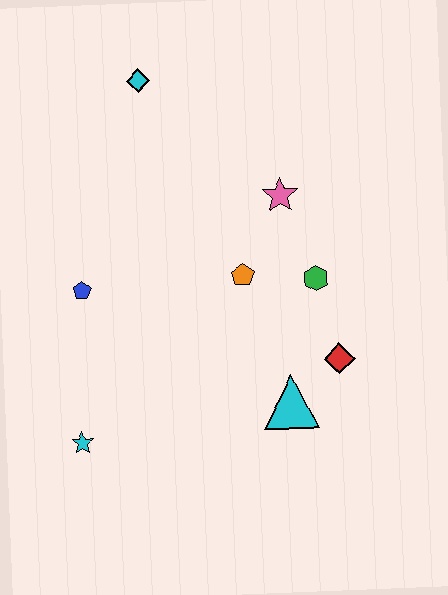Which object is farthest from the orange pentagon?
The cyan star is farthest from the orange pentagon.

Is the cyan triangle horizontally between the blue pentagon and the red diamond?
Yes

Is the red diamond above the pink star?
No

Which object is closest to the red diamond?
The cyan triangle is closest to the red diamond.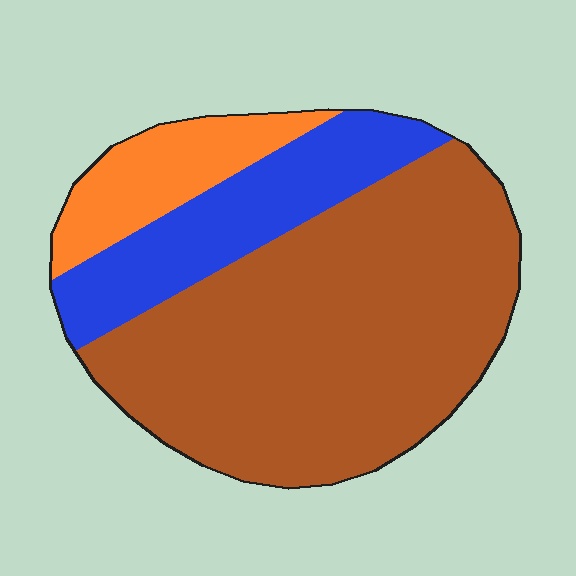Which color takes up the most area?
Brown, at roughly 65%.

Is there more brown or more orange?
Brown.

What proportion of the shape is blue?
Blue takes up between a sixth and a third of the shape.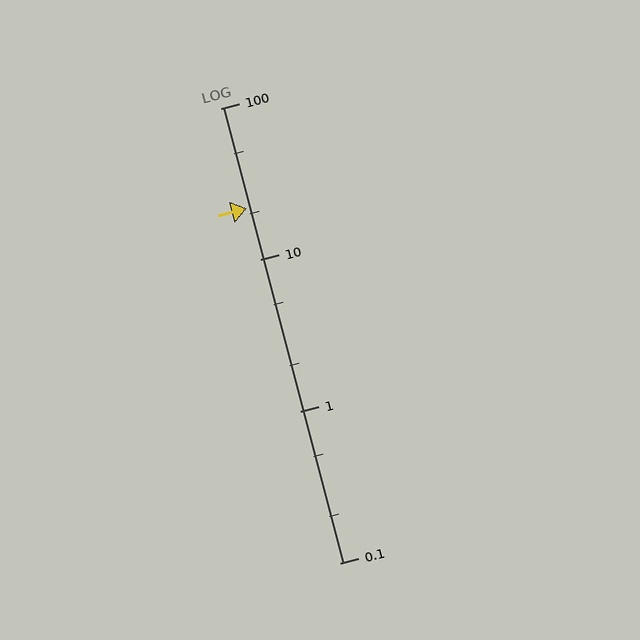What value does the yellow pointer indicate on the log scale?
The pointer indicates approximately 22.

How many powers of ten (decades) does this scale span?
The scale spans 3 decades, from 0.1 to 100.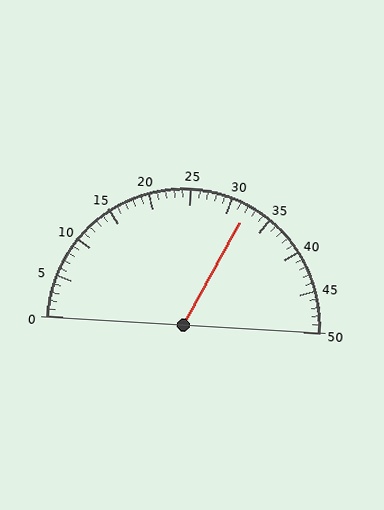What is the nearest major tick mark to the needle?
The nearest major tick mark is 30.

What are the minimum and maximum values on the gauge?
The gauge ranges from 0 to 50.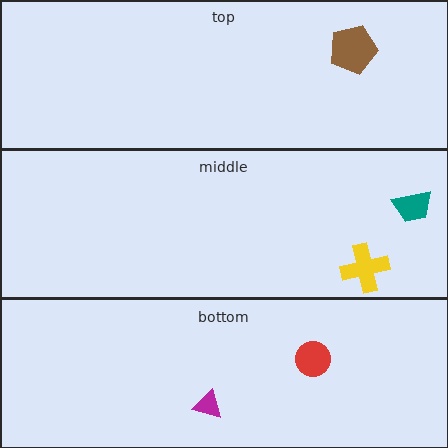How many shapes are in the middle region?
2.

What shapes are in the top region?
The brown pentagon.